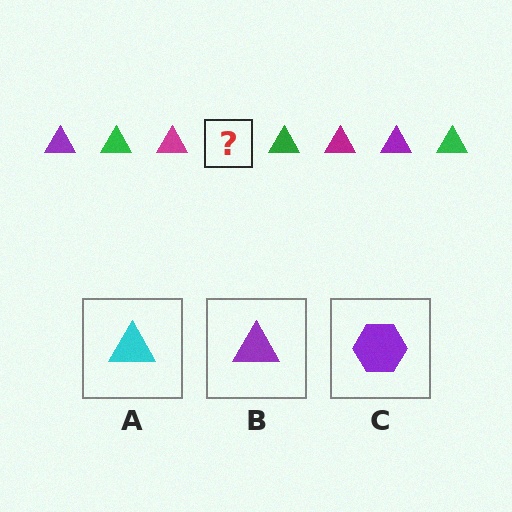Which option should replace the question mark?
Option B.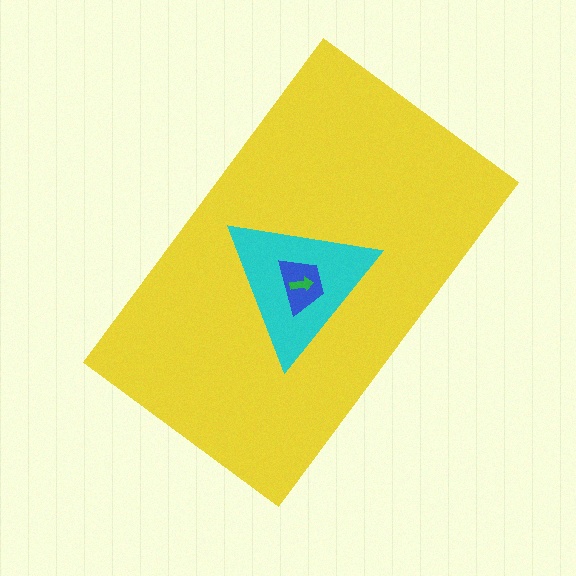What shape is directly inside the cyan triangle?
The blue trapezoid.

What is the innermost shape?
The green arrow.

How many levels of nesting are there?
4.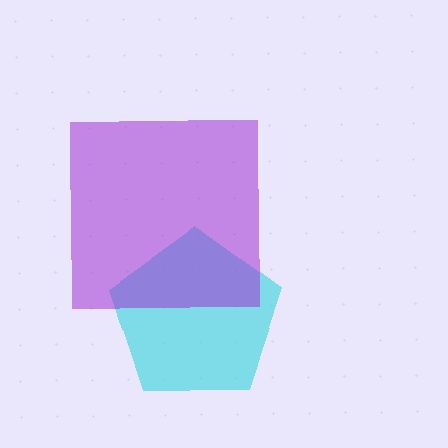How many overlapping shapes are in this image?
There are 2 overlapping shapes in the image.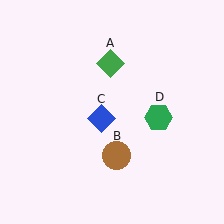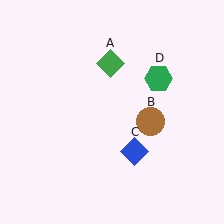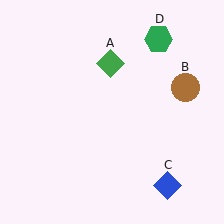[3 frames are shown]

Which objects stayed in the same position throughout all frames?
Green diamond (object A) remained stationary.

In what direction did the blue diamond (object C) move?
The blue diamond (object C) moved down and to the right.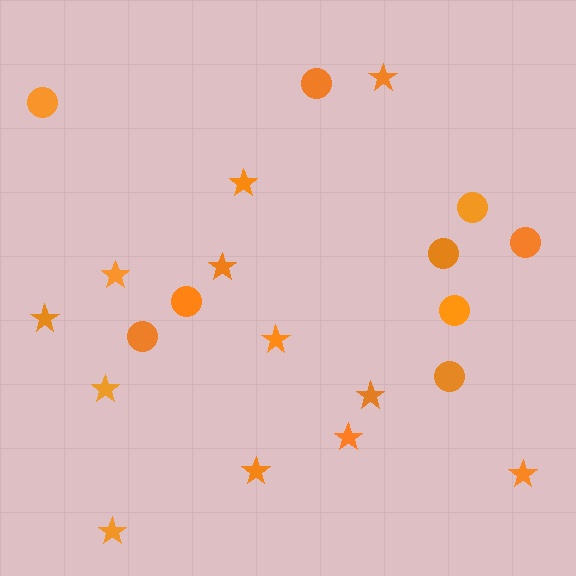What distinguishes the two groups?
There are 2 groups: one group of circles (9) and one group of stars (12).